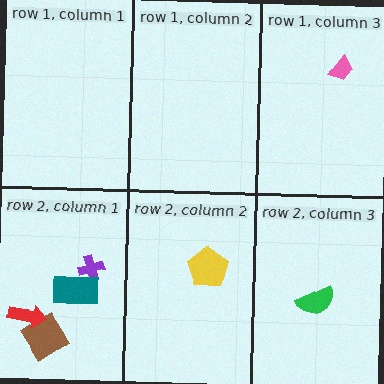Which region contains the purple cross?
The row 2, column 1 region.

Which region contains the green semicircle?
The row 2, column 3 region.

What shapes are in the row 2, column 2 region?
The yellow pentagon.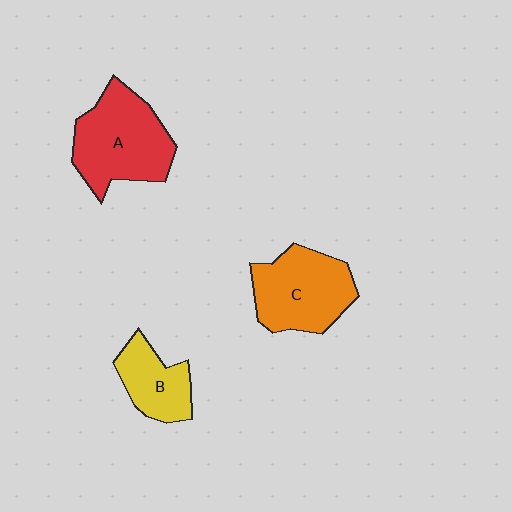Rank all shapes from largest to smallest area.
From largest to smallest: A (red), C (orange), B (yellow).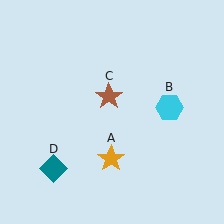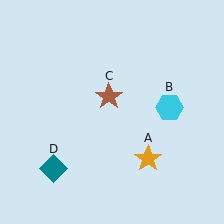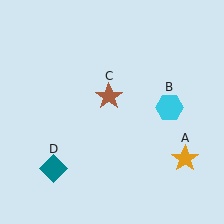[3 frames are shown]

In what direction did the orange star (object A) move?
The orange star (object A) moved right.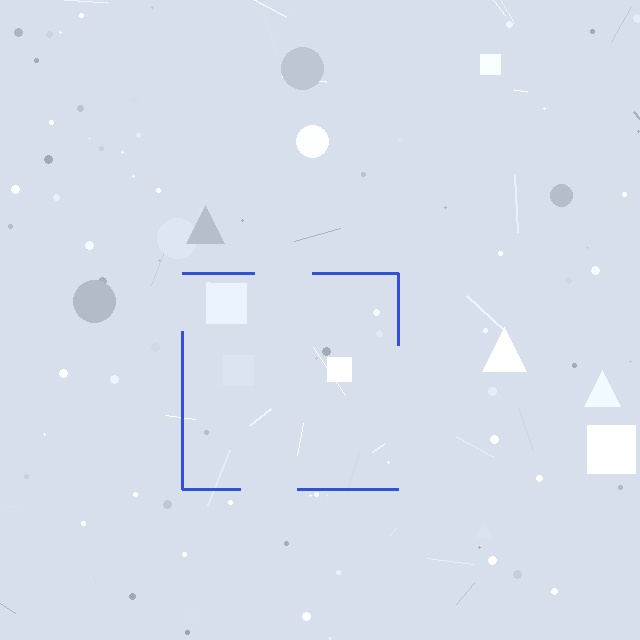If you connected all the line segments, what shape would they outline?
They would outline a square.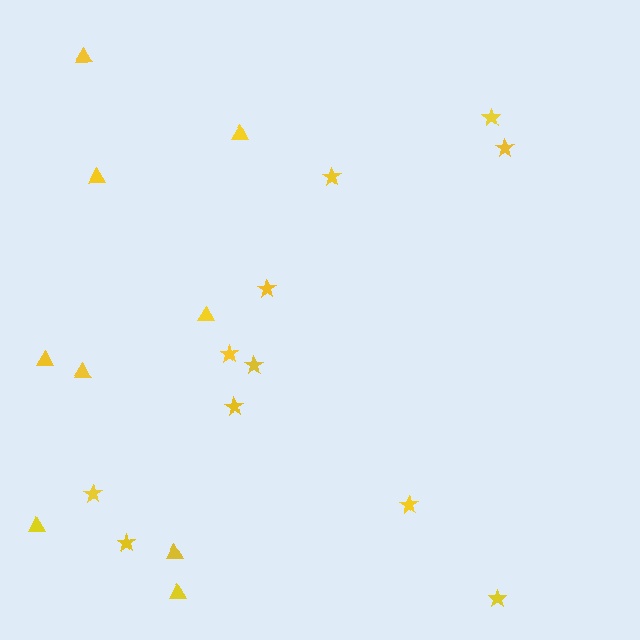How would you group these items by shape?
There are 2 groups: one group of stars (11) and one group of triangles (9).